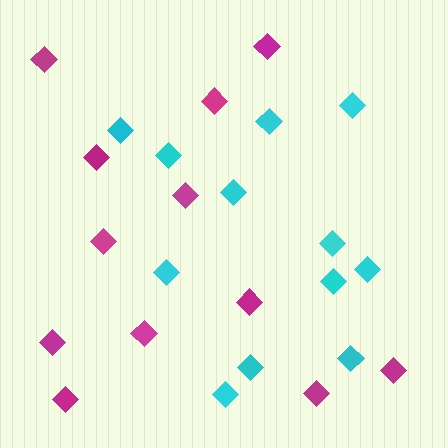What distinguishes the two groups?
There are 2 groups: one group of cyan diamonds (12) and one group of magenta diamonds (12).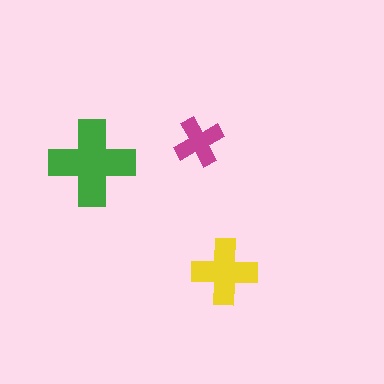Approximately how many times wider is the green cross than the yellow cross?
About 1.5 times wider.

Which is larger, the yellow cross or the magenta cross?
The yellow one.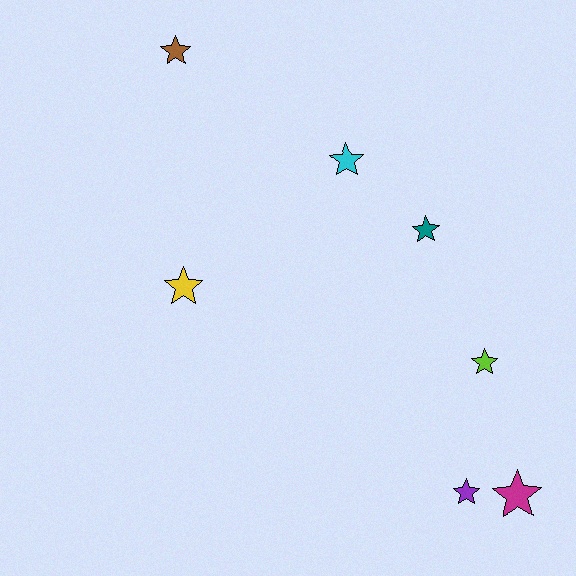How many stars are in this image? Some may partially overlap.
There are 7 stars.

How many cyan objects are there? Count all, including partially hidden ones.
There is 1 cyan object.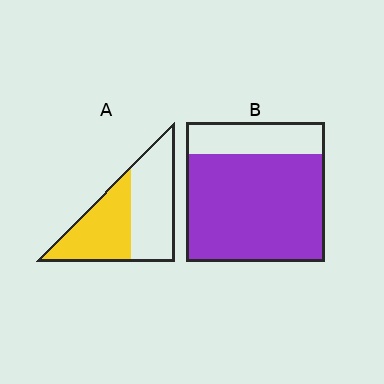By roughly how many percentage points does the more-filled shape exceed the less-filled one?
By roughly 30 percentage points (B over A).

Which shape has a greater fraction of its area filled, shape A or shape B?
Shape B.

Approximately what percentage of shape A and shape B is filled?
A is approximately 45% and B is approximately 75%.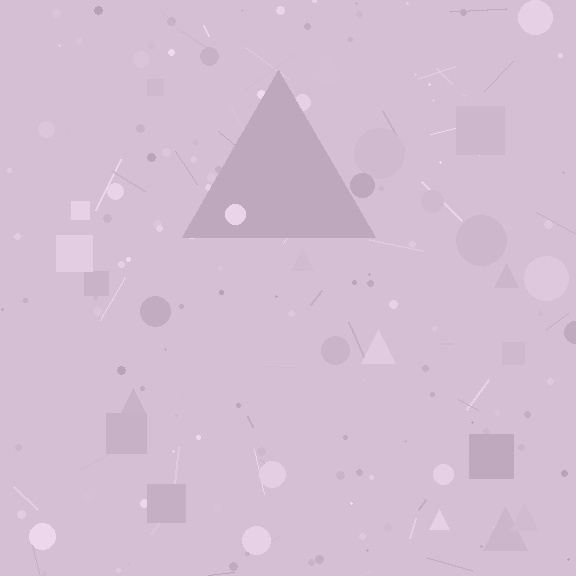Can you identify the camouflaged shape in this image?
The camouflaged shape is a triangle.